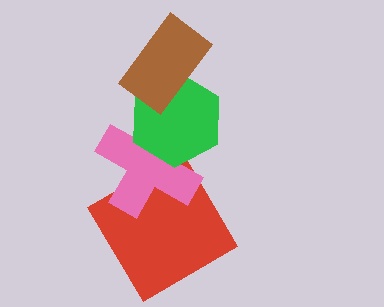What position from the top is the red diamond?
The red diamond is 4th from the top.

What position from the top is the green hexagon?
The green hexagon is 2nd from the top.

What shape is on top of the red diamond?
The pink cross is on top of the red diamond.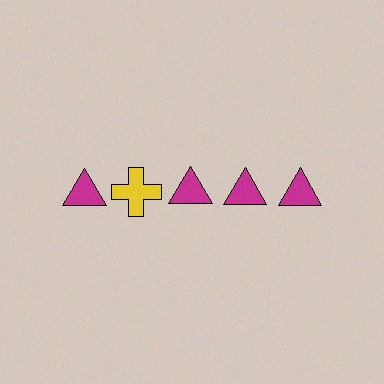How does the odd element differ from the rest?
It differs in both color (yellow instead of magenta) and shape (cross instead of triangle).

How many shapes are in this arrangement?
There are 5 shapes arranged in a grid pattern.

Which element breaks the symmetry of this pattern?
The yellow cross in the top row, second from left column breaks the symmetry. All other shapes are magenta triangles.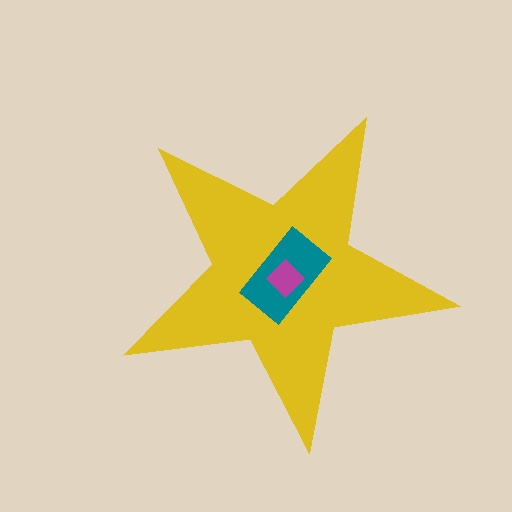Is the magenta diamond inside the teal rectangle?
Yes.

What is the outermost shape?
The yellow star.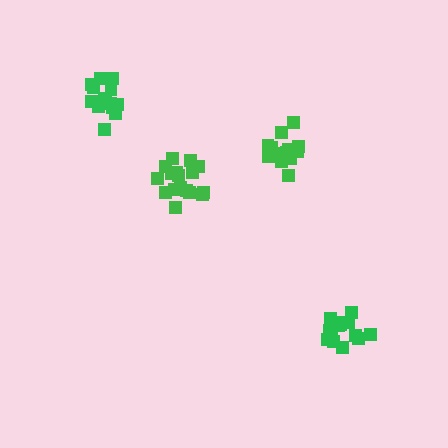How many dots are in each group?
Group 1: 16 dots, Group 2: 15 dots, Group 3: 14 dots, Group 4: 17 dots (62 total).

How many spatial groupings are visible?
There are 4 spatial groupings.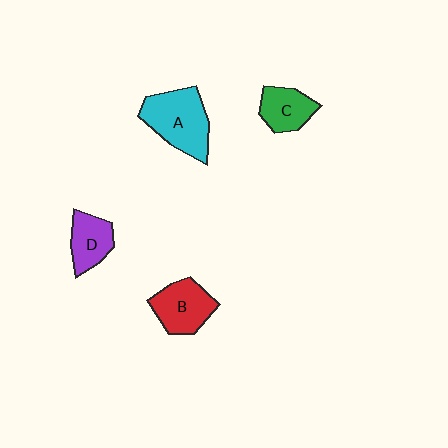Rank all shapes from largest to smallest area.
From largest to smallest: A (cyan), B (red), D (purple), C (green).